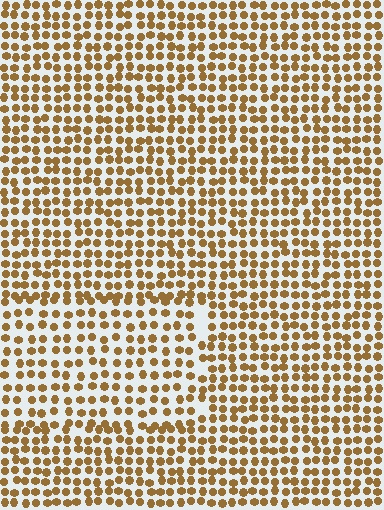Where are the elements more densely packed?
The elements are more densely packed outside the rectangle boundary.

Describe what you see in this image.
The image contains small brown elements arranged at two different densities. A rectangle-shaped region is visible where the elements are less densely packed than the surrounding area.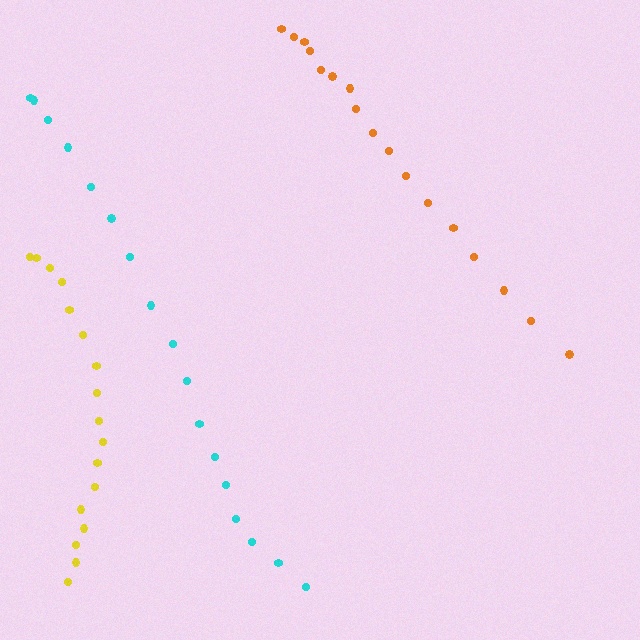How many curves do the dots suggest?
There are 3 distinct paths.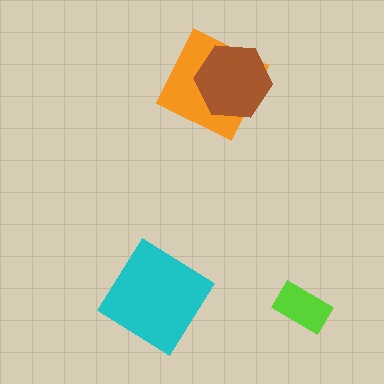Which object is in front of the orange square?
The brown hexagon is in front of the orange square.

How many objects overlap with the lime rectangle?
0 objects overlap with the lime rectangle.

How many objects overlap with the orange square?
1 object overlaps with the orange square.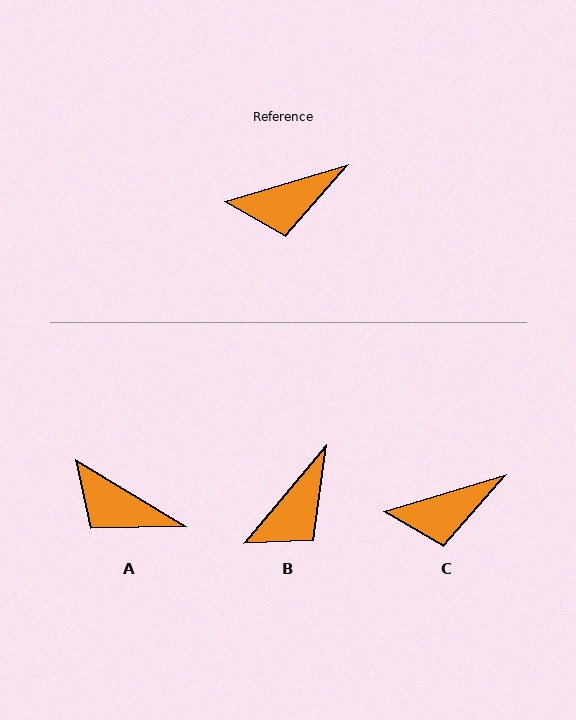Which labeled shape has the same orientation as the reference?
C.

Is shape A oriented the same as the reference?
No, it is off by about 48 degrees.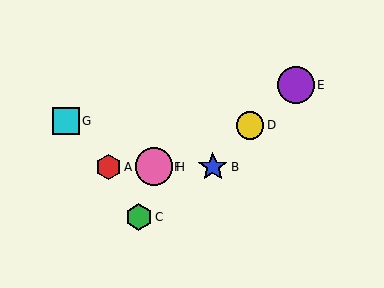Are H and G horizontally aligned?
No, H is at y≈167 and G is at y≈121.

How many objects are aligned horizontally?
4 objects (A, B, F, H) are aligned horizontally.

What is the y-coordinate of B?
Object B is at y≈167.